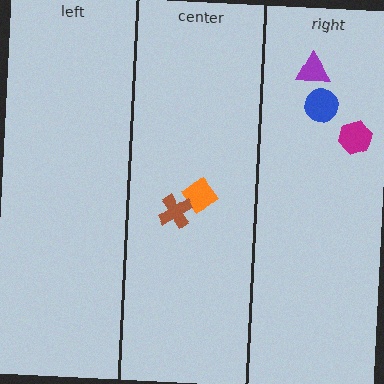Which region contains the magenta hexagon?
The right region.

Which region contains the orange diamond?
The center region.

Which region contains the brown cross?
The center region.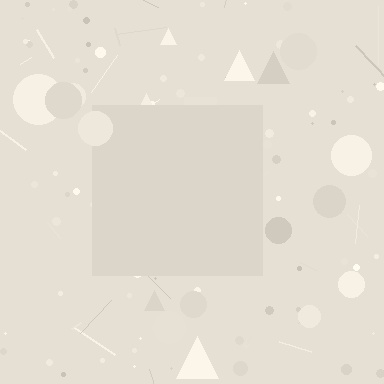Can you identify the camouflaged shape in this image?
The camouflaged shape is a square.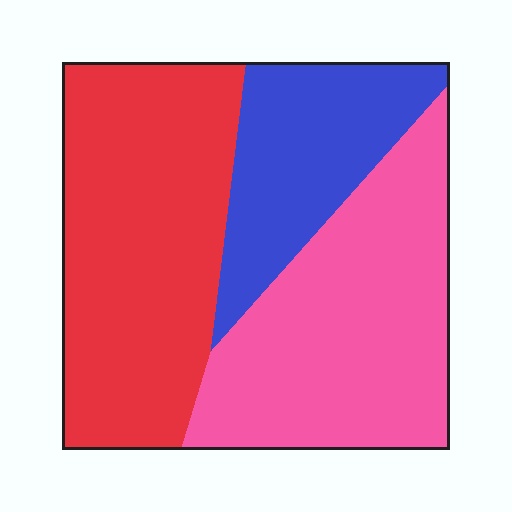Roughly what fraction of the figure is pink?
Pink takes up about three eighths (3/8) of the figure.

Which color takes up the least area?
Blue, at roughly 20%.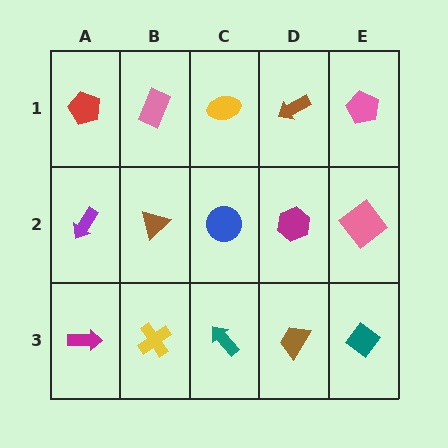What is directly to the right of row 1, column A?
A pink rectangle.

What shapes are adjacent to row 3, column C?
A blue circle (row 2, column C), a yellow cross (row 3, column B), a brown trapezoid (row 3, column D).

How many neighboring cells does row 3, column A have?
2.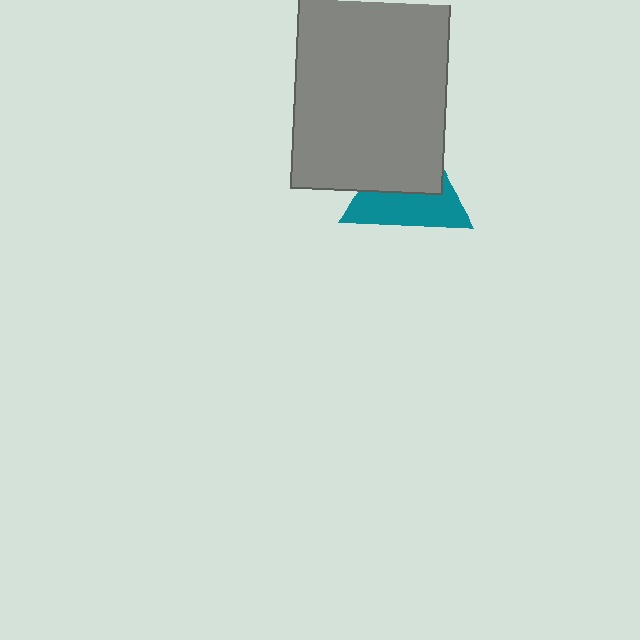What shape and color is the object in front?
The object in front is a gray rectangle.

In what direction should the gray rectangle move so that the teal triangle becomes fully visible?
The gray rectangle should move up. That is the shortest direction to clear the overlap and leave the teal triangle fully visible.